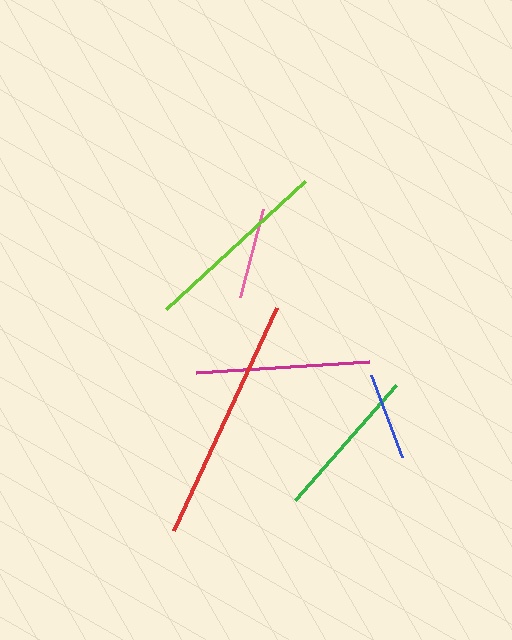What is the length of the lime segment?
The lime segment is approximately 189 pixels long.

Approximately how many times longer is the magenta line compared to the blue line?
The magenta line is approximately 2.0 times the length of the blue line.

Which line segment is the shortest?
The blue line is the shortest at approximately 88 pixels.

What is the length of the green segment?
The green segment is approximately 153 pixels long.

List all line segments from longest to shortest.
From longest to shortest: red, lime, magenta, green, pink, blue.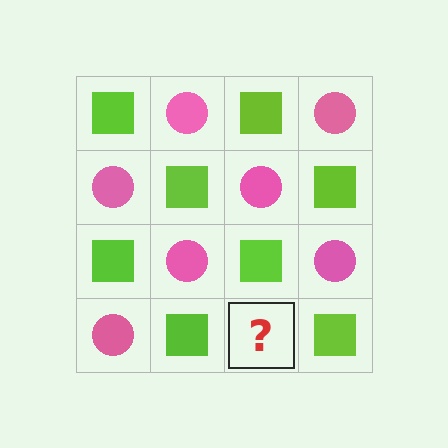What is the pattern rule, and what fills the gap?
The rule is that it alternates lime square and pink circle in a checkerboard pattern. The gap should be filled with a pink circle.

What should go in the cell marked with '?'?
The missing cell should contain a pink circle.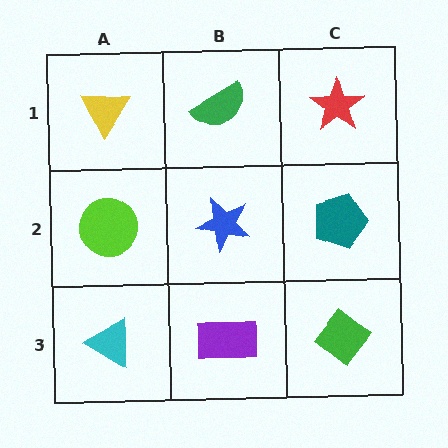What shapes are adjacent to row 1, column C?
A teal pentagon (row 2, column C), a green semicircle (row 1, column B).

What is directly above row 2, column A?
A yellow triangle.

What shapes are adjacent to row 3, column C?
A teal pentagon (row 2, column C), a purple rectangle (row 3, column B).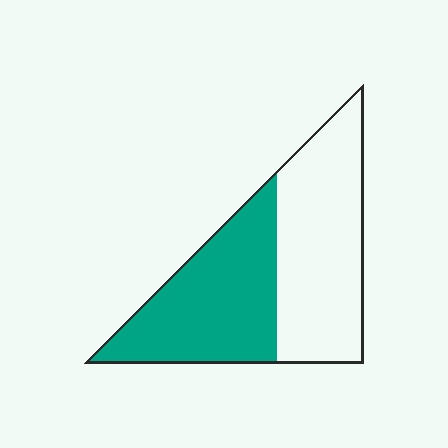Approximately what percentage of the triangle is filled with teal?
Approximately 50%.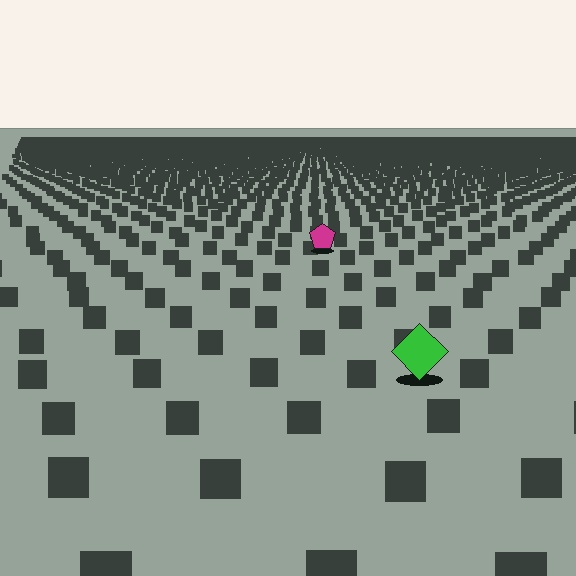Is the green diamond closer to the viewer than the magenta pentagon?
Yes. The green diamond is closer — you can tell from the texture gradient: the ground texture is coarser near it.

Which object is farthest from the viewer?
The magenta pentagon is farthest from the viewer. It appears smaller and the ground texture around it is denser.